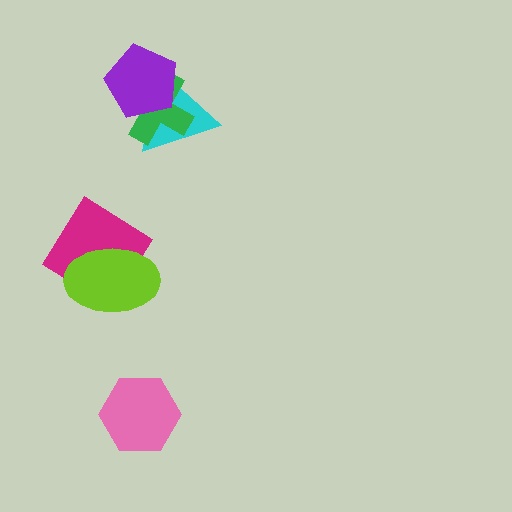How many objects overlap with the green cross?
2 objects overlap with the green cross.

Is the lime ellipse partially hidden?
No, no other shape covers it.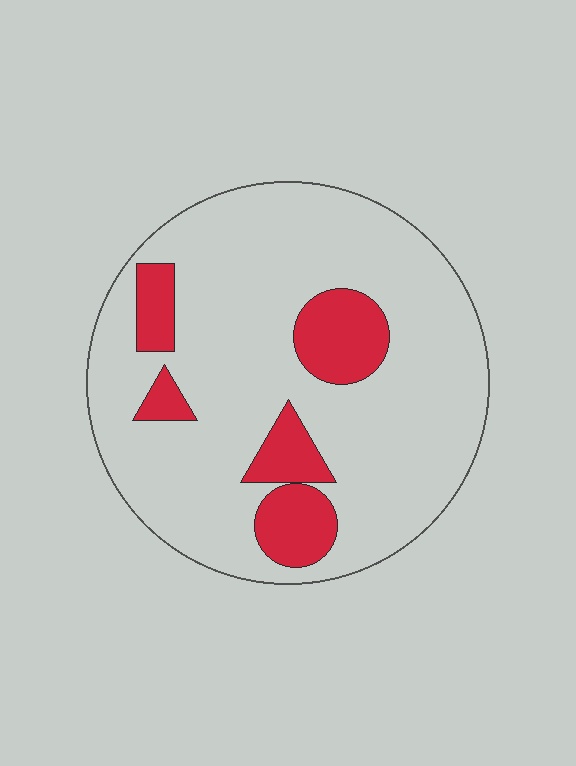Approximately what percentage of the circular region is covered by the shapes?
Approximately 20%.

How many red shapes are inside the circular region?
5.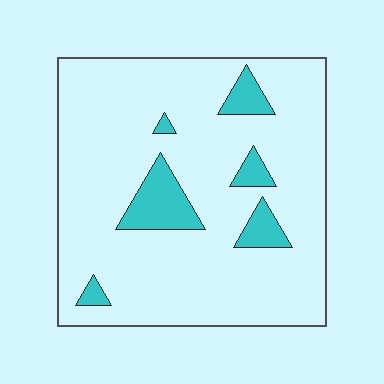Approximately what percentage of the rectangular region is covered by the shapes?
Approximately 10%.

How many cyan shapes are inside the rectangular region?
6.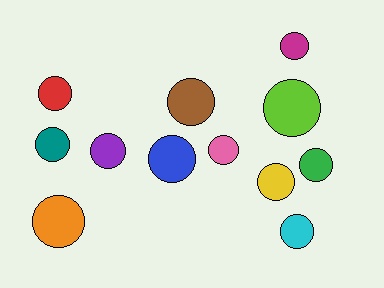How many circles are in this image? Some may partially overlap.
There are 12 circles.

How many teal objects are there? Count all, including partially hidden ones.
There is 1 teal object.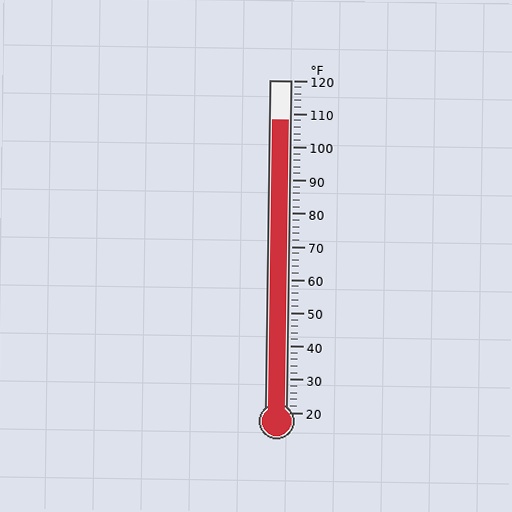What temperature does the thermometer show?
The thermometer shows approximately 108°F.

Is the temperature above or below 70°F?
The temperature is above 70°F.